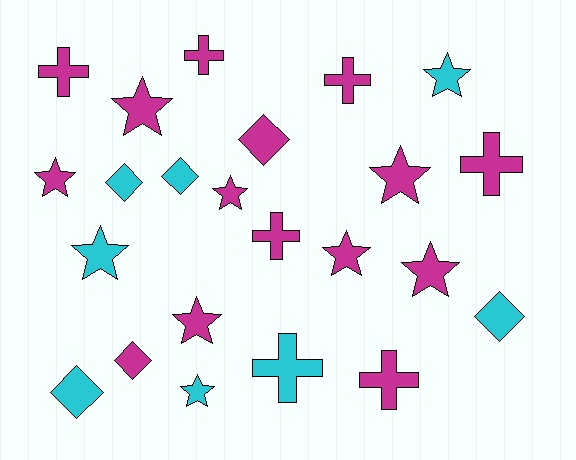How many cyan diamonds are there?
There are 4 cyan diamonds.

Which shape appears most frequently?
Star, with 10 objects.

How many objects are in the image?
There are 23 objects.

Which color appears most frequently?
Magenta, with 15 objects.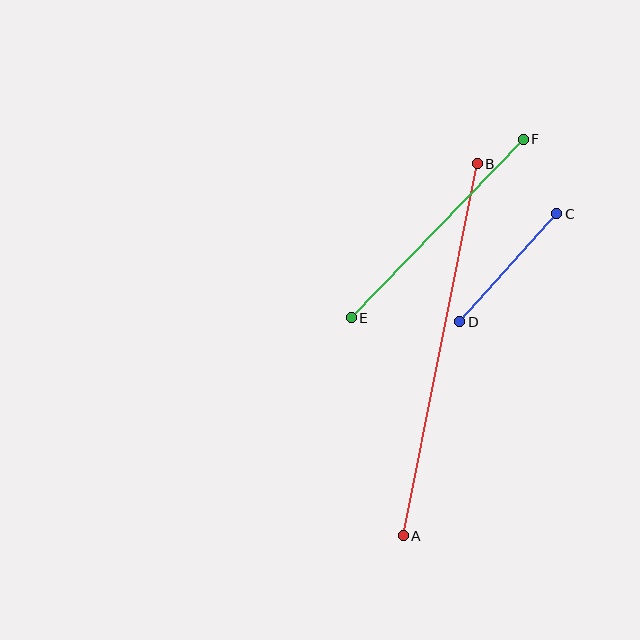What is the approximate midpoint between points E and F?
The midpoint is at approximately (437, 229) pixels.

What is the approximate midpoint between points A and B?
The midpoint is at approximately (440, 350) pixels.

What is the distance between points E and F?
The distance is approximately 248 pixels.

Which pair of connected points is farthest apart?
Points A and B are farthest apart.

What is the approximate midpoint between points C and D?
The midpoint is at approximately (508, 268) pixels.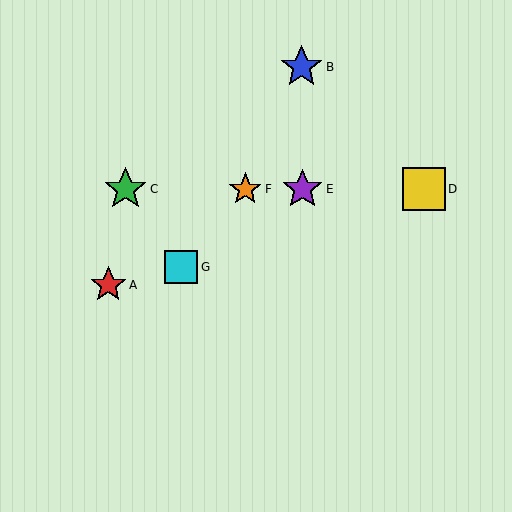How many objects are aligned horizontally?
4 objects (C, D, E, F) are aligned horizontally.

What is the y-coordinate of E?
Object E is at y≈189.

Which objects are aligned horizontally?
Objects C, D, E, F are aligned horizontally.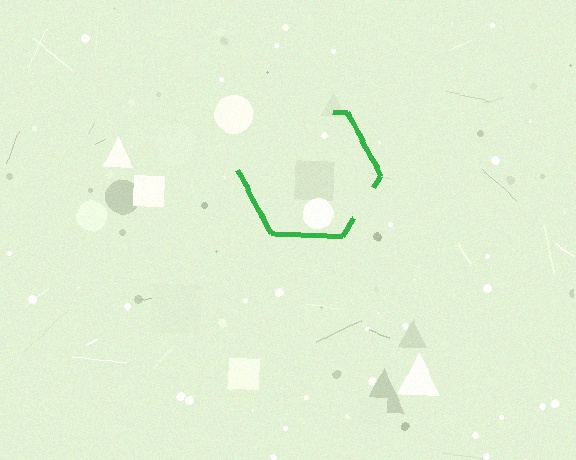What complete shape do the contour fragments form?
The contour fragments form a hexagon.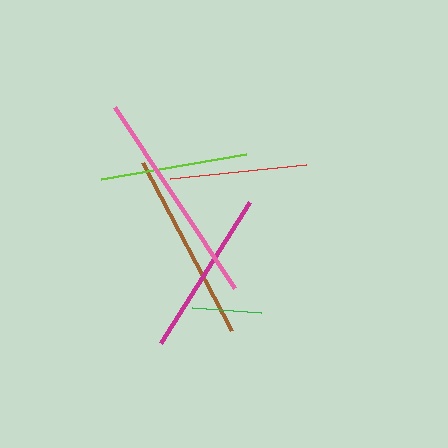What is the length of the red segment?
The red segment is approximately 136 pixels long.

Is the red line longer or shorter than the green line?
The red line is longer than the green line.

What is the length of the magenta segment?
The magenta segment is approximately 166 pixels long.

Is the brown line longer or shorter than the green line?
The brown line is longer than the green line.